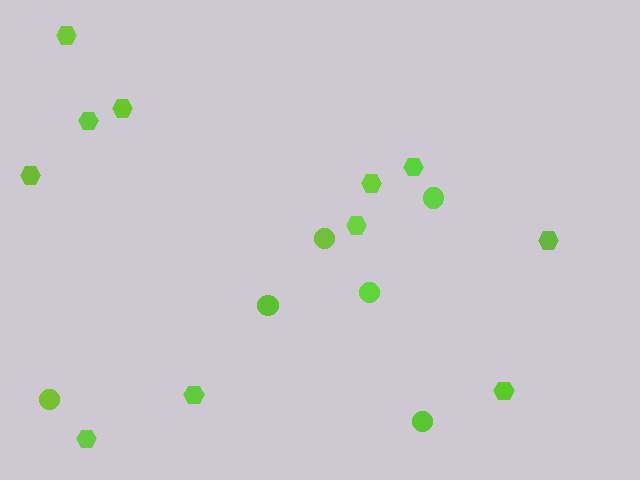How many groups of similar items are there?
There are 2 groups: one group of hexagons (11) and one group of circles (6).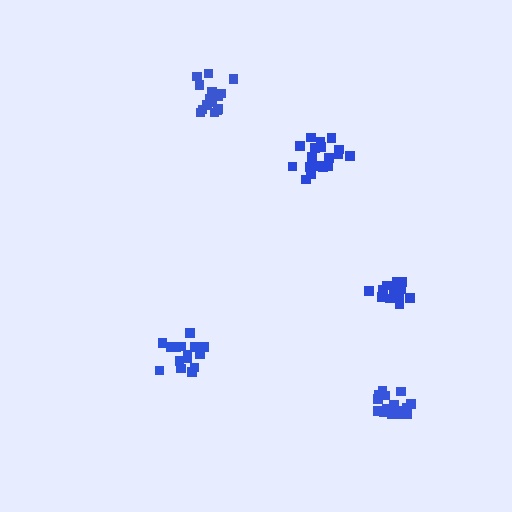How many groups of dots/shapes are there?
There are 5 groups.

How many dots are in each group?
Group 1: 15 dots, Group 2: 18 dots, Group 3: 18 dots, Group 4: 15 dots, Group 5: 16 dots (82 total).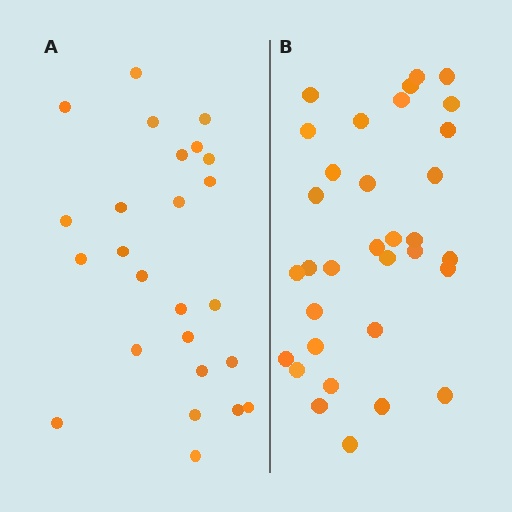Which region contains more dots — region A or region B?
Region B (the right region) has more dots.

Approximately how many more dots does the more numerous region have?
Region B has roughly 8 or so more dots than region A.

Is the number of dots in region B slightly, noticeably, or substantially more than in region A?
Region B has noticeably more, but not dramatically so. The ratio is roughly 1.3 to 1.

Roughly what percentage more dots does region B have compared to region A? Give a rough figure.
About 30% more.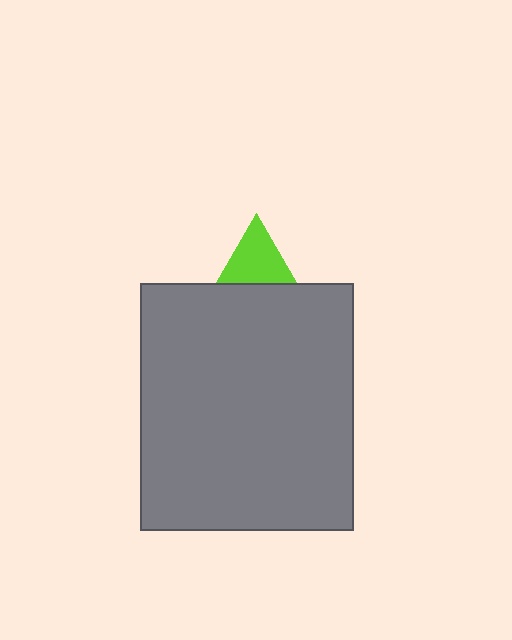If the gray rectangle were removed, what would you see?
You would see the complete lime triangle.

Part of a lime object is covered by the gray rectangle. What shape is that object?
It is a triangle.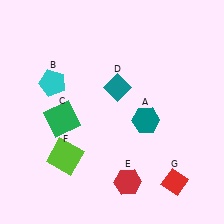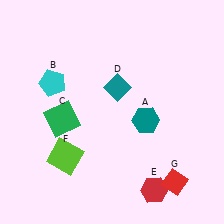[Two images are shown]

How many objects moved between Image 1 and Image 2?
1 object moved between the two images.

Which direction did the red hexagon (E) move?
The red hexagon (E) moved right.